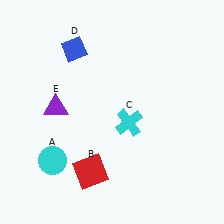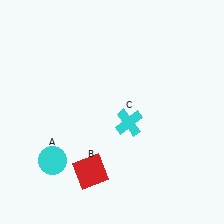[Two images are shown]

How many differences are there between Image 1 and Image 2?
There are 2 differences between the two images.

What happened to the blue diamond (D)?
The blue diamond (D) was removed in Image 2. It was in the top-left area of Image 1.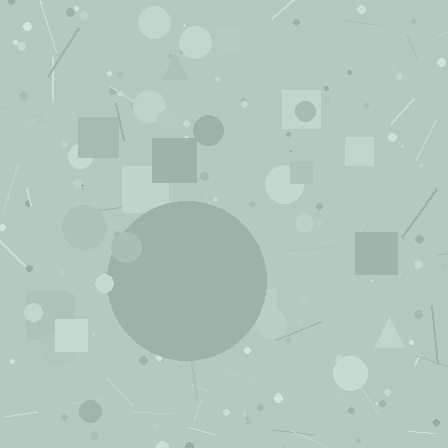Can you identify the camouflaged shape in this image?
The camouflaged shape is a circle.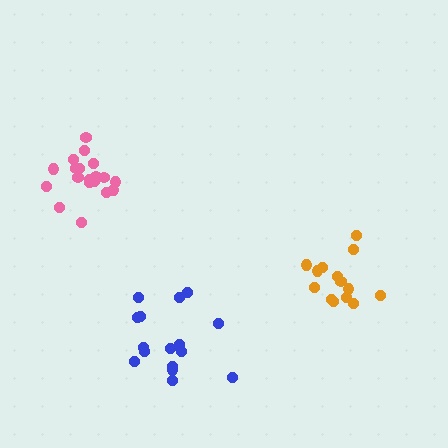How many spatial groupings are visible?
There are 3 spatial groupings.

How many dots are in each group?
Group 1: 19 dots, Group 2: 16 dots, Group 3: 14 dots (49 total).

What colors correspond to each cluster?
The clusters are colored: pink, blue, orange.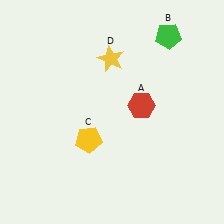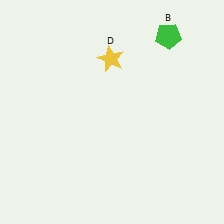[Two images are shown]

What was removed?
The yellow pentagon (C), the red hexagon (A) were removed in Image 2.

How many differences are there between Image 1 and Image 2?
There are 2 differences between the two images.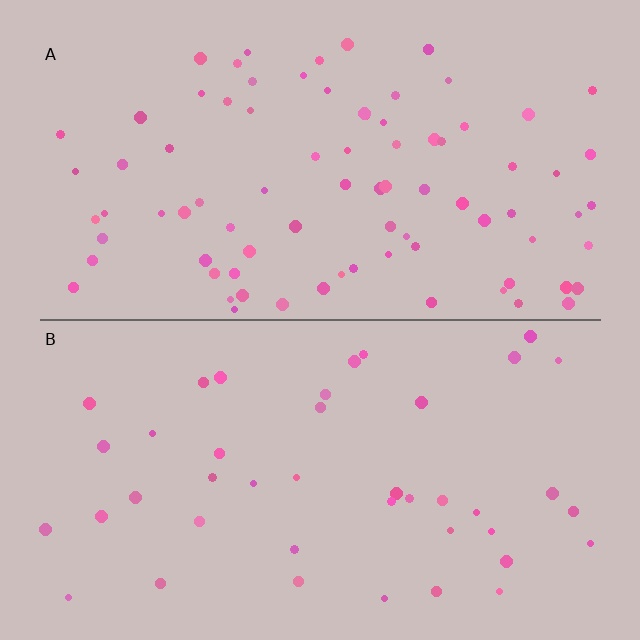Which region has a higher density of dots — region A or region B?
A (the top).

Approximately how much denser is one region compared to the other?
Approximately 2.0× — region A over region B.